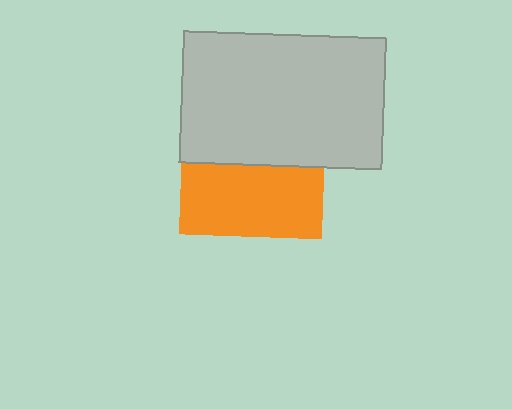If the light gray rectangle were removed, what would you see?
You would see the complete orange square.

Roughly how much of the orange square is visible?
About half of it is visible (roughly 50%).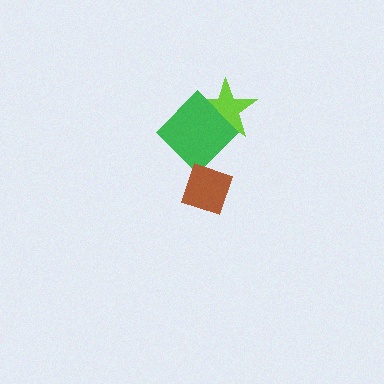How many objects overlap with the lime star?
1 object overlaps with the lime star.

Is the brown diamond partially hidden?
No, no other shape covers it.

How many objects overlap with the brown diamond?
1 object overlaps with the brown diamond.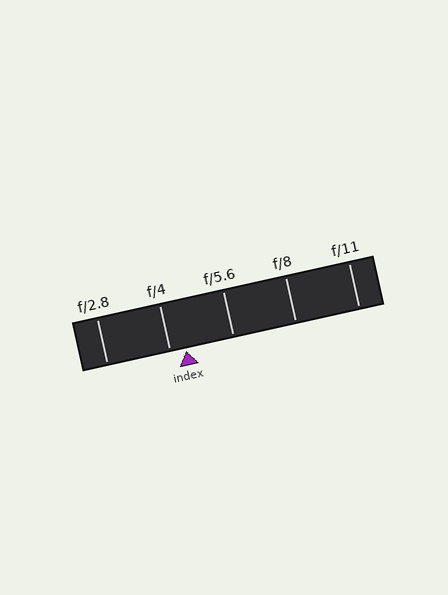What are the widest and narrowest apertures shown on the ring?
The widest aperture shown is f/2.8 and the narrowest is f/11.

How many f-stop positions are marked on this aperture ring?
There are 5 f-stop positions marked.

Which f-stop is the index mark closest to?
The index mark is closest to f/4.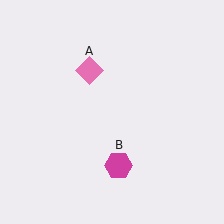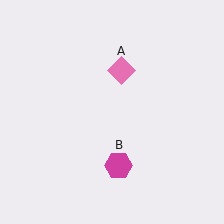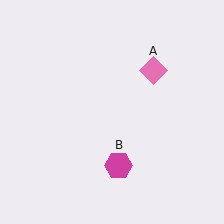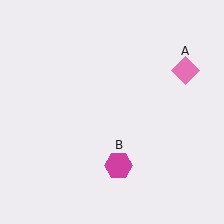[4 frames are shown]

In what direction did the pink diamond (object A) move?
The pink diamond (object A) moved right.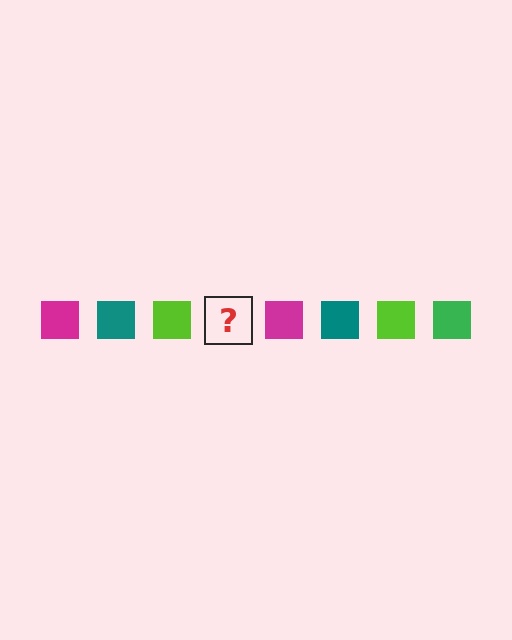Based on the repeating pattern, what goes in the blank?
The blank should be a green square.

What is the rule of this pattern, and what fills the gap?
The rule is that the pattern cycles through magenta, teal, lime, green squares. The gap should be filled with a green square.